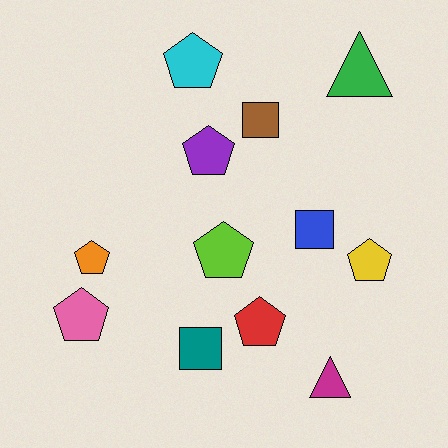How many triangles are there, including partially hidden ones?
There are 2 triangles.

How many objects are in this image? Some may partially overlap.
There are 12 objects.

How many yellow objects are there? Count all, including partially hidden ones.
There is 1 yellow object.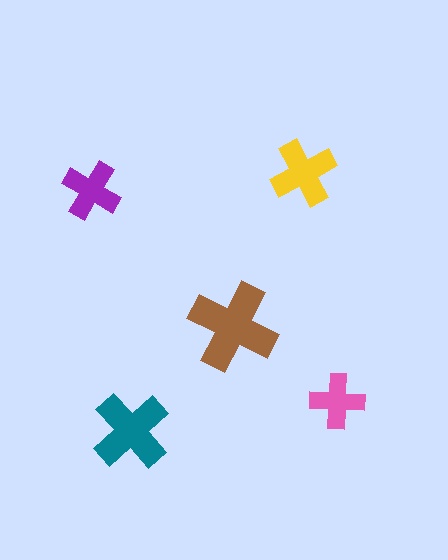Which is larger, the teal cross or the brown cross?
The brown one.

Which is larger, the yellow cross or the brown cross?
The brown one.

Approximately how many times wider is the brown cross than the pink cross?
About 1.5 times wider.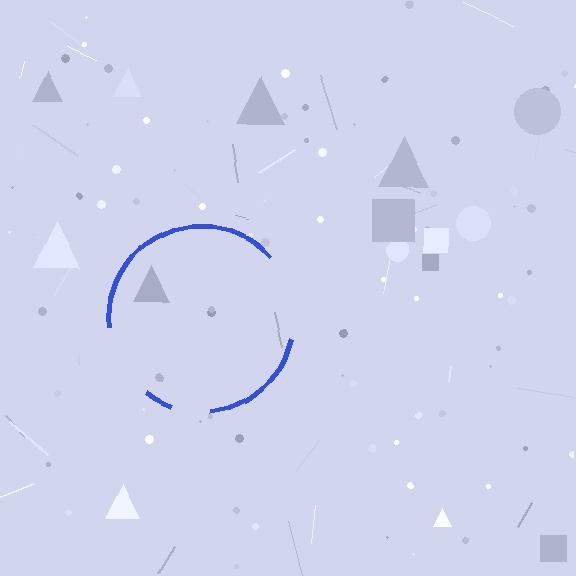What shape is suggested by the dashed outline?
The dashed outline suggests a circle.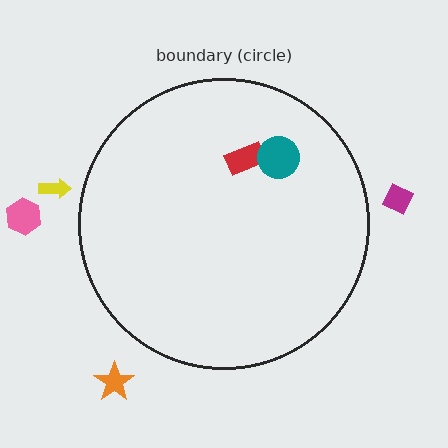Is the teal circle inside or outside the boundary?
Inside.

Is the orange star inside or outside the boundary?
Outside.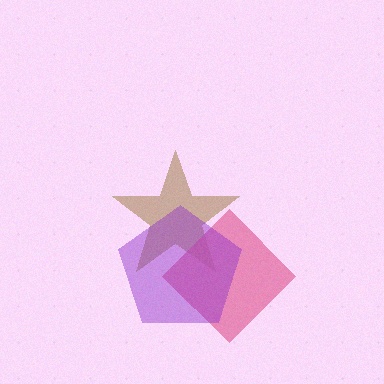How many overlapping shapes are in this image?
There are 3 overlapping shapes in the image.